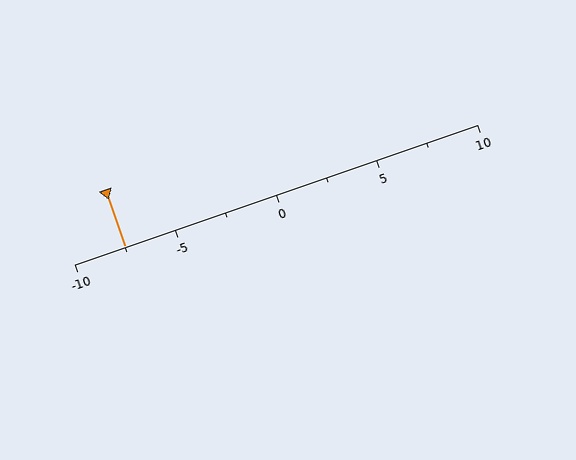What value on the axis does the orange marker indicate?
The marker indicates approximately -7.5.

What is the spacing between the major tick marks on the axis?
The major ticks are spaced 5 apart.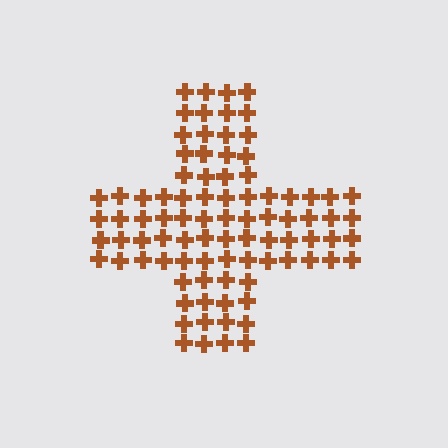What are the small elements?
The small elements are crosses.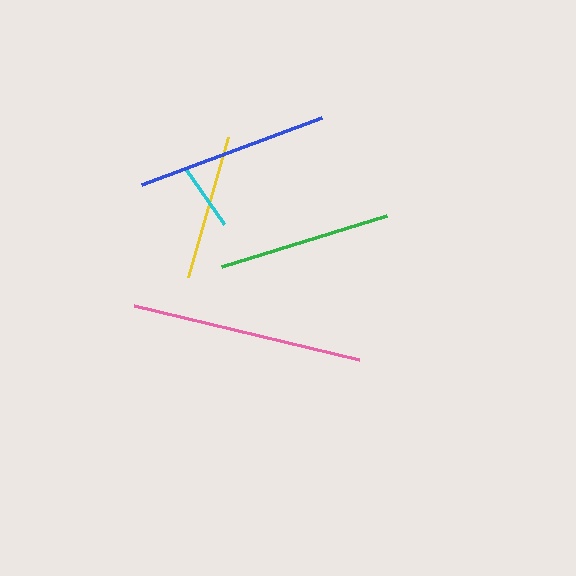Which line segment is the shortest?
The cyan line is the shortest at approximately 68 pixels.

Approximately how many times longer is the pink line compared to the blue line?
The pink line is approximately 1.2 times the length of the blue line.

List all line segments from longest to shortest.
From longest to shortest: pink, blue, green, yellow, cyan.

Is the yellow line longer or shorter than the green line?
The green line is longer than the yellow line.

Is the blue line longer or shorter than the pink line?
The pink line is longer than the blue line.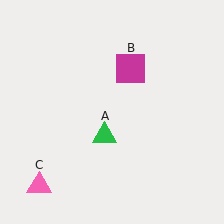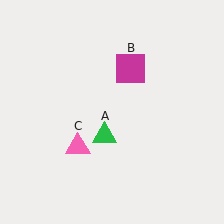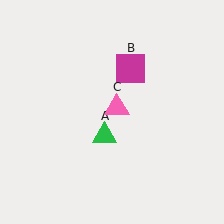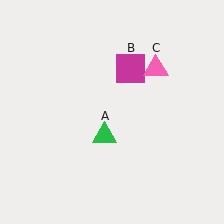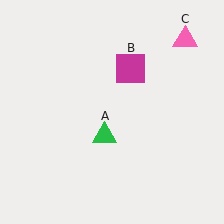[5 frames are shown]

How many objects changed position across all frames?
1 object changed position: pink triangle (object C).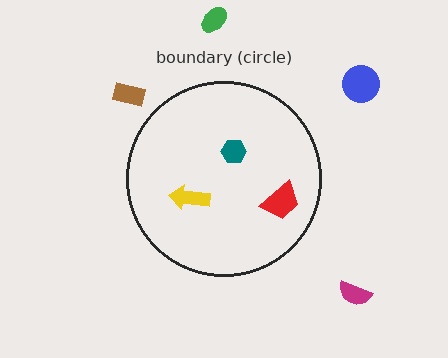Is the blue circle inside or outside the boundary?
Outside.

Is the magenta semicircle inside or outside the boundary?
Outside.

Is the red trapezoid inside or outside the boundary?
Inside.